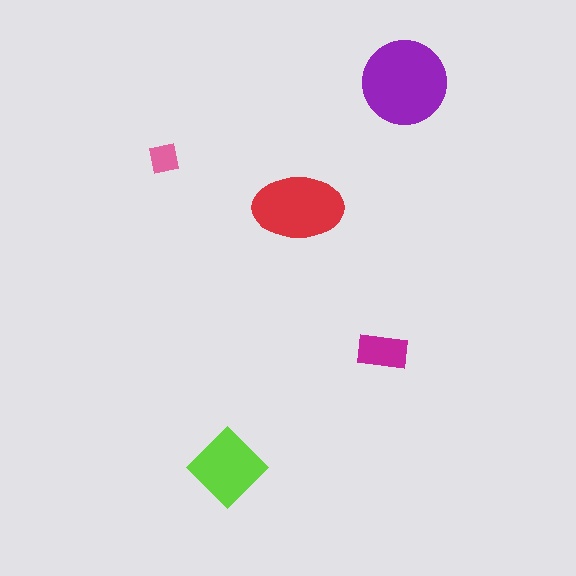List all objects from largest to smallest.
The purple circle, the red ellipse, the lime diamond, the magenta rectangle, the pink square.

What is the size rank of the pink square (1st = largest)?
5th.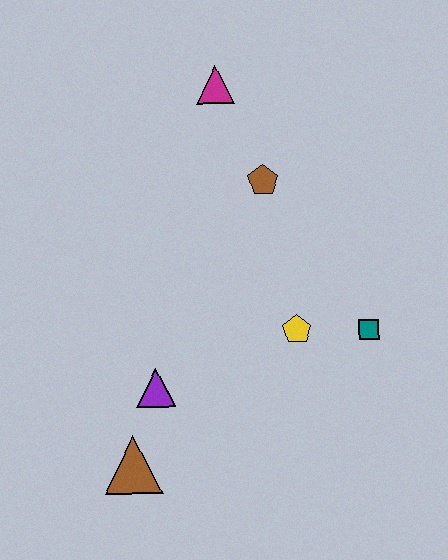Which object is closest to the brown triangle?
The purple triangle is closest to the brown triangle.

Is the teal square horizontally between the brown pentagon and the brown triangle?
No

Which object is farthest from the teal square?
The magenta triangle is farthest from the teal square.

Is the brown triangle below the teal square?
Yes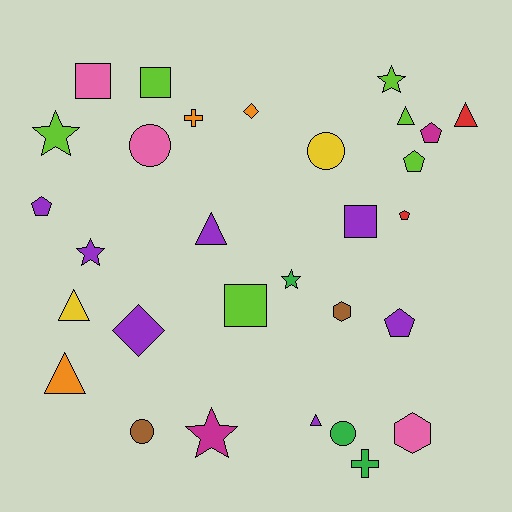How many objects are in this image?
There are 30 objects.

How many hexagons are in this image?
There are 2 hexagons.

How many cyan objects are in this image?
There are no cyan objects.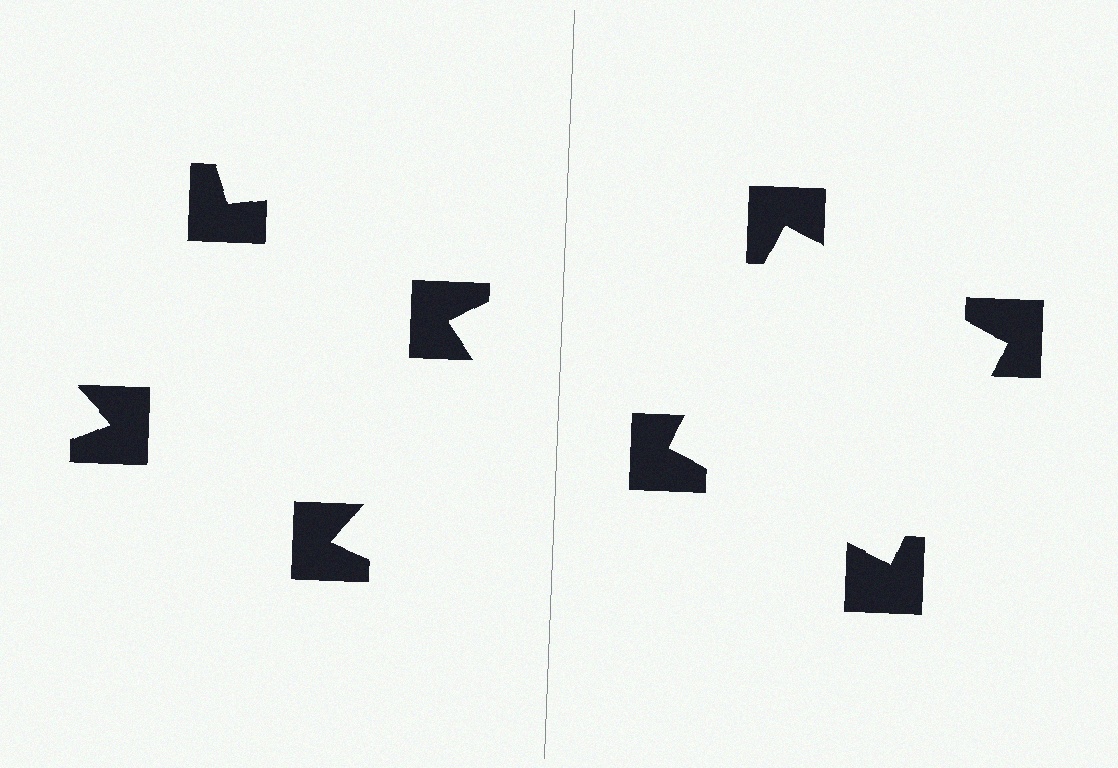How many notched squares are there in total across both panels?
8 — 4 on each side.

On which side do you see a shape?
An illusory square appears on the right side. On the left side the wedge cuts are rotated, so no coherent shape forms.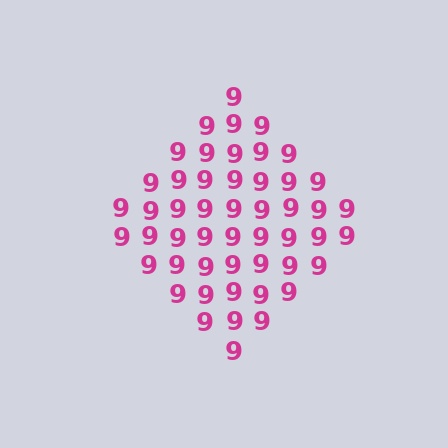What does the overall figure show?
The overall figure shows a diamond.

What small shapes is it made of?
It is made of small digit 9's.